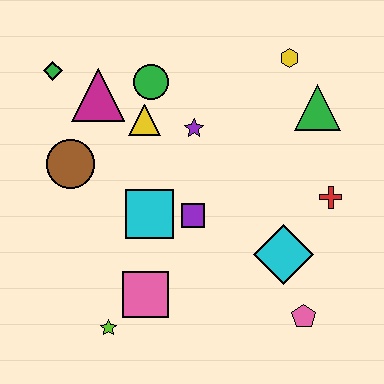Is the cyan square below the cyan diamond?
No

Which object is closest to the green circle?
The yellow triangle is closest to the green circle.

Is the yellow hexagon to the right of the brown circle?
Yes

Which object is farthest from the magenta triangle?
The pink pentagon is farthest from the magenta triangle.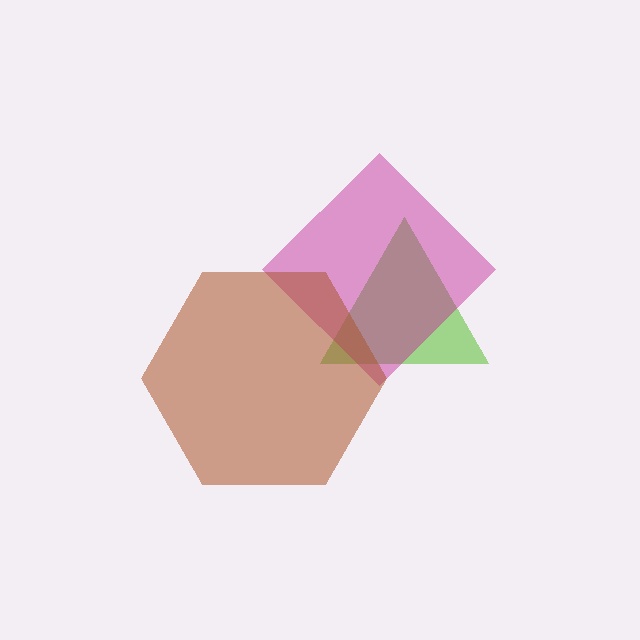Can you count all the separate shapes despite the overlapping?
Yes, there are 3 separate shapes.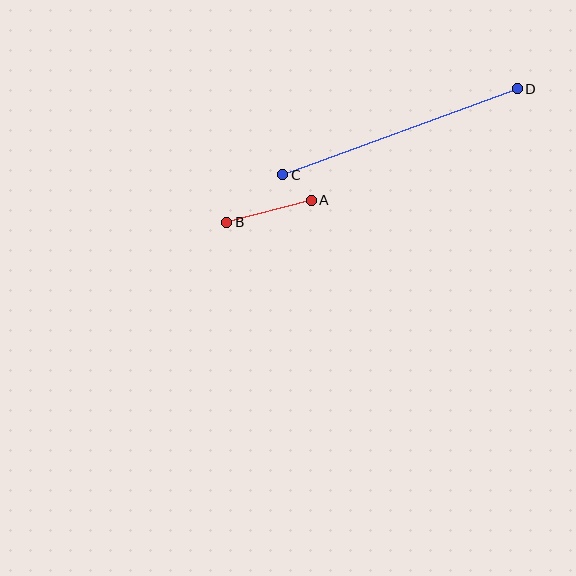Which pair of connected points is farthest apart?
Points C and D are farthest apart.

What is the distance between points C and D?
The distance is approximately 250 pixels.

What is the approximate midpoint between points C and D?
The midpoint is at approximately (400, 132) pixels.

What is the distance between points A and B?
The distance is approximately 87 pixels.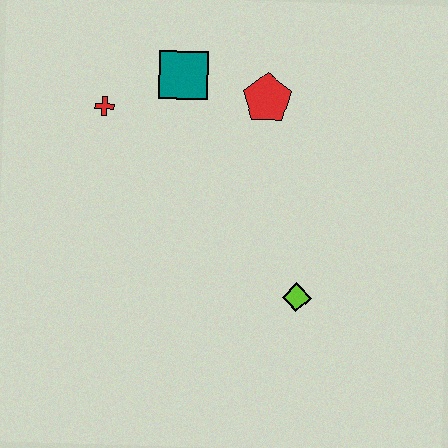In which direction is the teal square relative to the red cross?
The teal square is to the right of the red cross.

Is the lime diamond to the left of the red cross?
No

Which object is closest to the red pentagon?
The teal square is closest to the red pentagon.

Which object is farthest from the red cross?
The lime diamond is farthest from the red cross.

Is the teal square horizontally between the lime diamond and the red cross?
Yes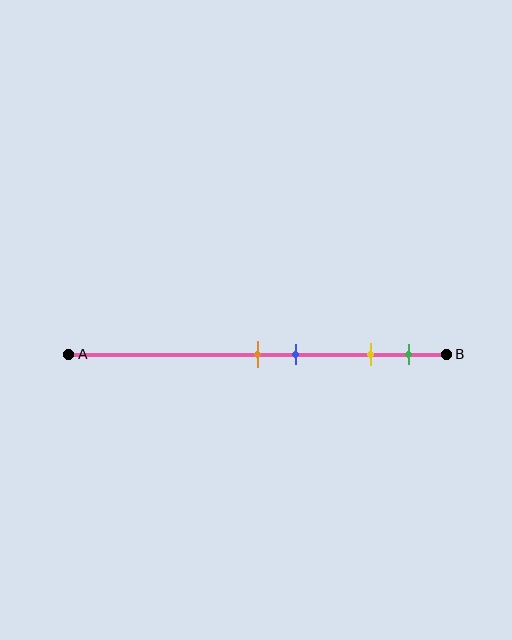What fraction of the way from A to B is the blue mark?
The blue mark is approximately 60% (0.6) of the way from A to B.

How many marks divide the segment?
There are 4 marks dividing the segment.